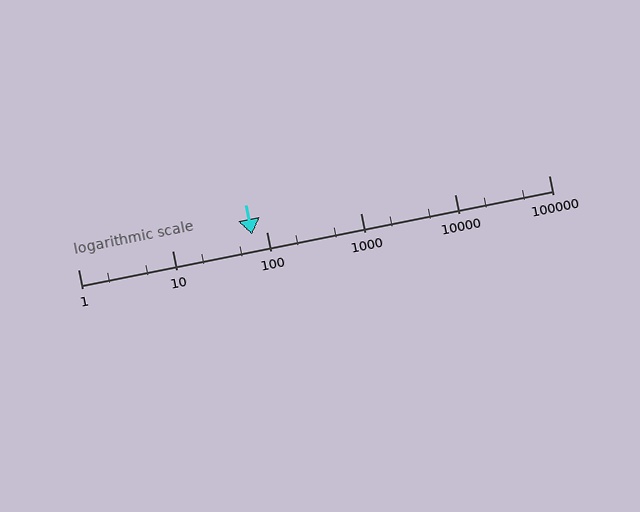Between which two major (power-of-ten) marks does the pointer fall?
The pointer is between 10 and 100.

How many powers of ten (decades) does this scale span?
The scale spans 5 decades, from 1 to 100000.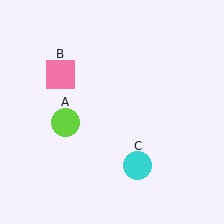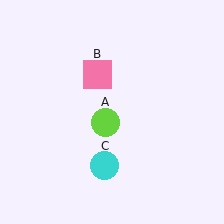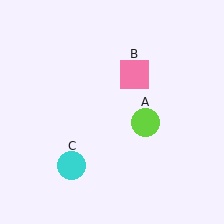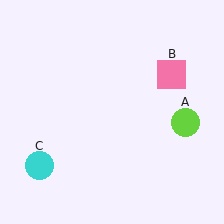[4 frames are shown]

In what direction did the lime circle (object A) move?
The lime circle (object A) moved right.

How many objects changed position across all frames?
3 objects changed position: lime circle (object A), pink square (object B), cyan circle (object C).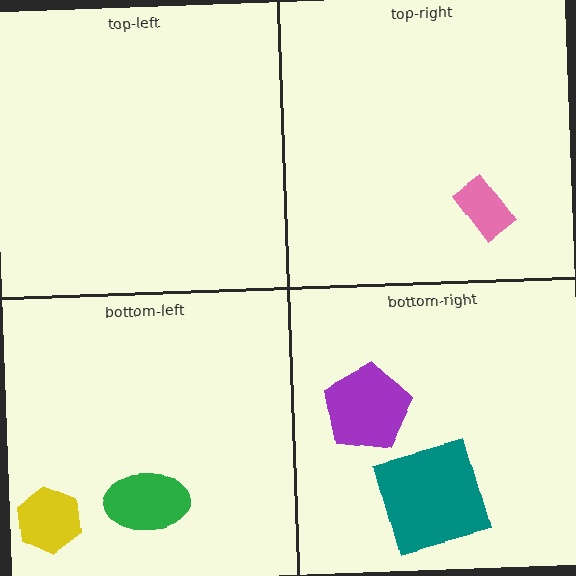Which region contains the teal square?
The bottom-right region.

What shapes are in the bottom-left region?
The green ellipse, the yellow hexagon.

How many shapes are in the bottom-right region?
2.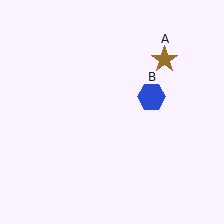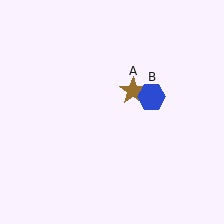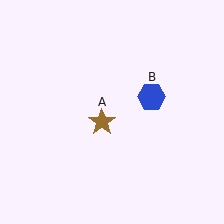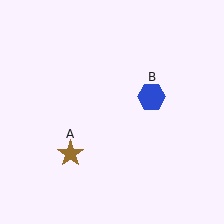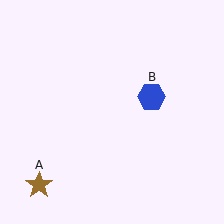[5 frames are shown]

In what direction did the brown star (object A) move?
The brown star (object A) moved down and to the left.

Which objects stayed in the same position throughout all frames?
Blue hexagon (object B) remained stationary.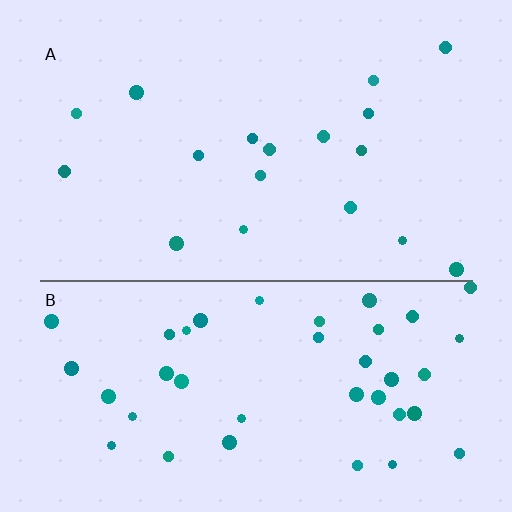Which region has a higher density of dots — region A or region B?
B (the bottom).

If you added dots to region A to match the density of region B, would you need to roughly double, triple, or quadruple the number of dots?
Approximately double.